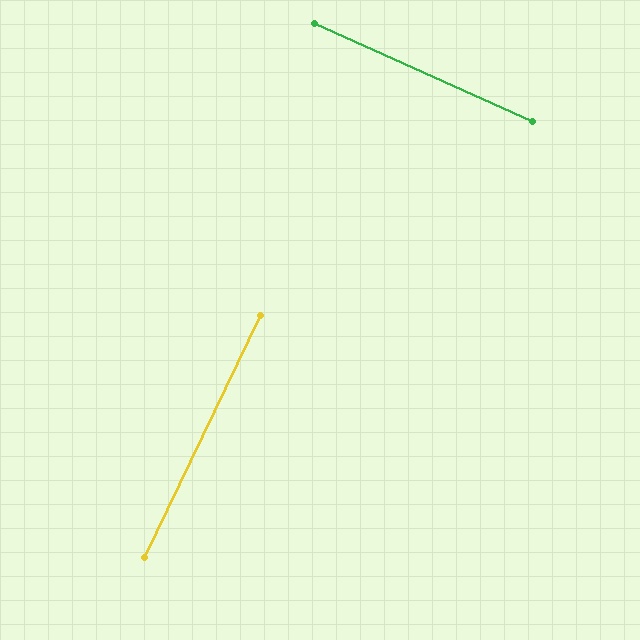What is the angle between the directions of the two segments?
Approximately 88 degrees.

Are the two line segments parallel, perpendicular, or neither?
Perpendicular — they meet at approximately 88°.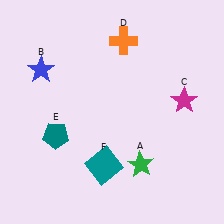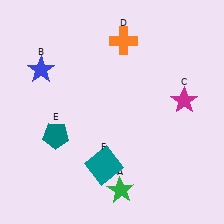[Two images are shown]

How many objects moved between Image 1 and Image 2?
1 object moved between the two images.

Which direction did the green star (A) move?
The green star (A) moved down.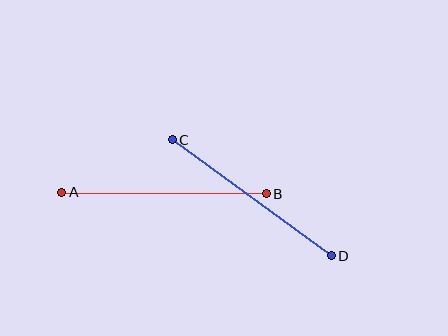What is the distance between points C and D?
The distance is approximately 197 pixels.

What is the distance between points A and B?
The distance is approximately 205 pixels.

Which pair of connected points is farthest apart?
Points A and B are farthest apart.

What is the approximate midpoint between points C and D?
The midpoint is at approximately (252, 198) pixels.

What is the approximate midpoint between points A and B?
The midpoint is at approximately (164, 193) pixels.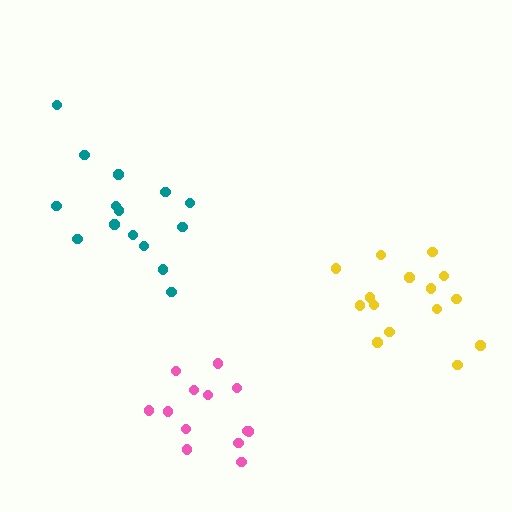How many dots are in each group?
Group 1: 15 dots, Group 2: 13 dots, Group 3: 15 dots (43 total).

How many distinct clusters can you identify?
There are 3 distinct clusters.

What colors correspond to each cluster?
The clusters are colored: teal, pink, yellow.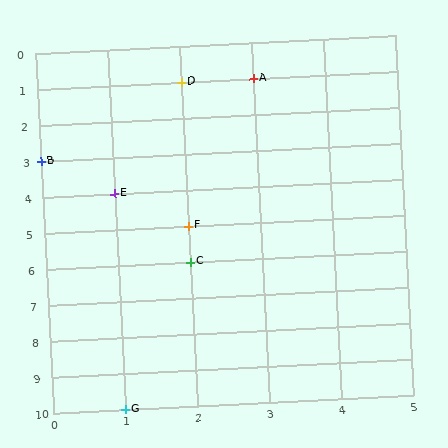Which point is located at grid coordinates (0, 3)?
Point B is at (0, 3).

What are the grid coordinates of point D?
Point D is at grid coordinates (2, 1).